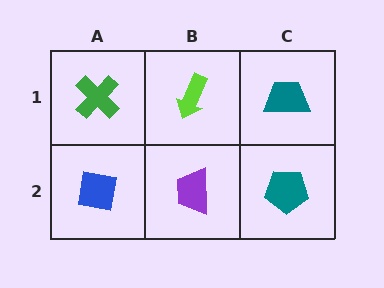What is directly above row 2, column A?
A green cross.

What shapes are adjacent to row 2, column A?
A green cross (row 1, column A), a purple trapezoid (row 2, column B).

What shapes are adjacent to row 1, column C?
A teal pentagon (row 2, column C), a lime arrow (row 1, column B).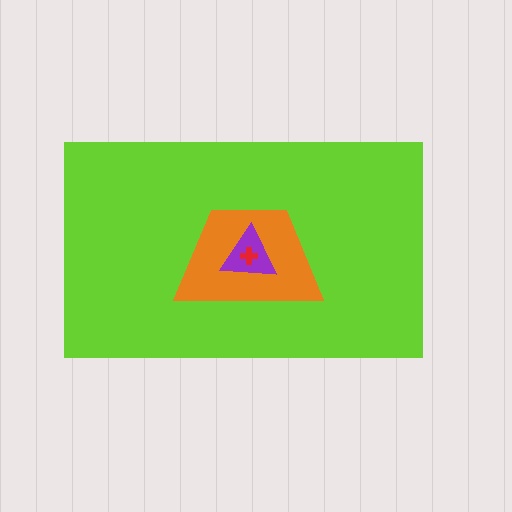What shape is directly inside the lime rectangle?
The orange trapezoid.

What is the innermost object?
The red cross.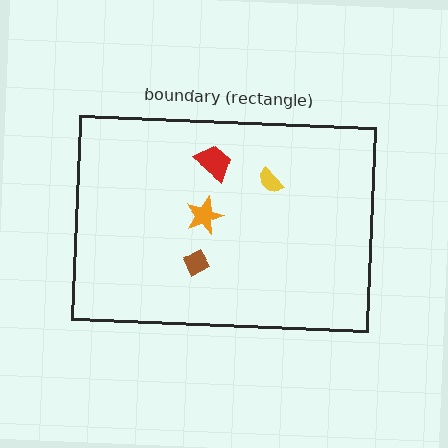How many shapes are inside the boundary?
4 inside, 0 outside.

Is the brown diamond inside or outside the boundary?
Inside.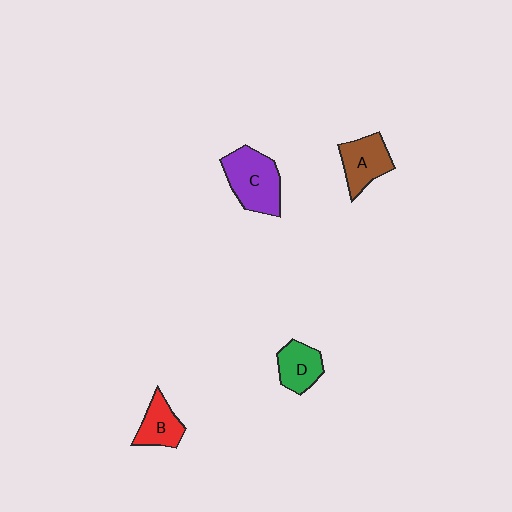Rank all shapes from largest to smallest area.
From largest to smallest: C (purple), A (brown), D (green), B (red).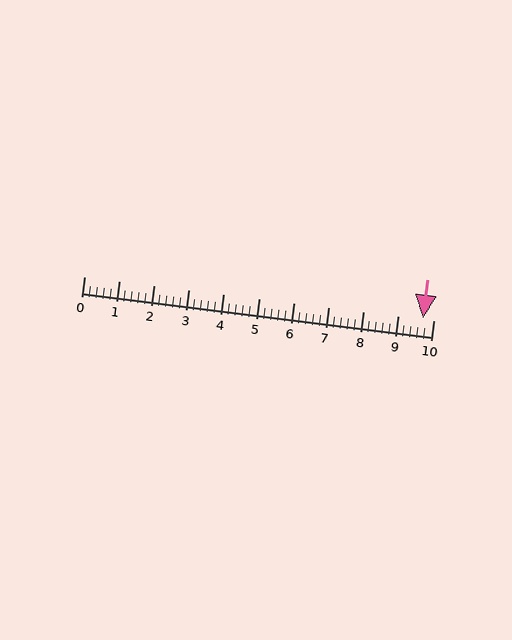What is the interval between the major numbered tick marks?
The major tick marks are spaced 1 units apart.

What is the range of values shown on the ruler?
The ruler shows values from 0 to 10.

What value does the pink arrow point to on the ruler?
The pink arrow points to approximately 9.7.